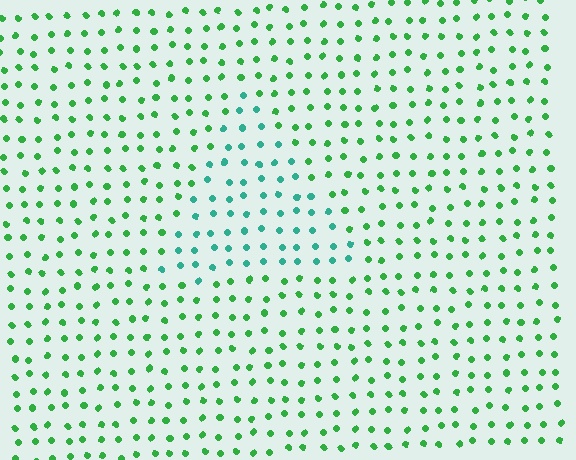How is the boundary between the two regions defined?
The boundary is defined purely by a slight shift in hue (about 39 degrees). Spacing, size, and orientation are identical on both sides.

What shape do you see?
I see a triangle.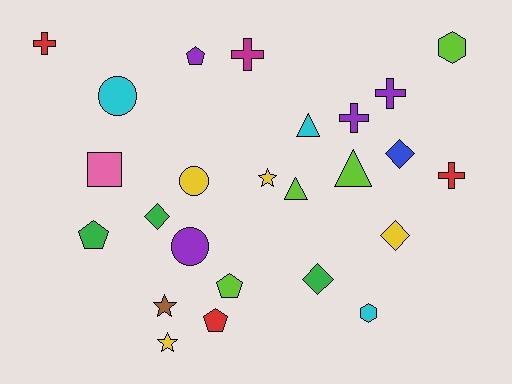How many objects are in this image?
There are 25 objects.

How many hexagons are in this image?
There are 2 hexagons.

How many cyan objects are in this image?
There are 3 cyan objects.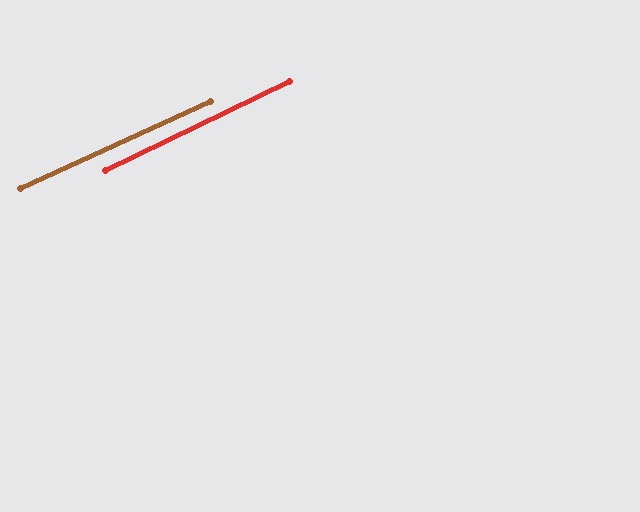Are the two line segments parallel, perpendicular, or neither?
Parallel — their directions differ by only 1.0°.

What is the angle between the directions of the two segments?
Approximately 1 degree.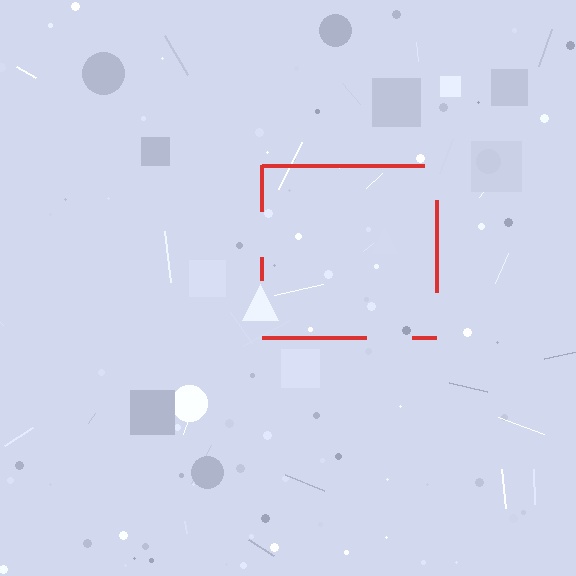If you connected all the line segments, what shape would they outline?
They would outline a square.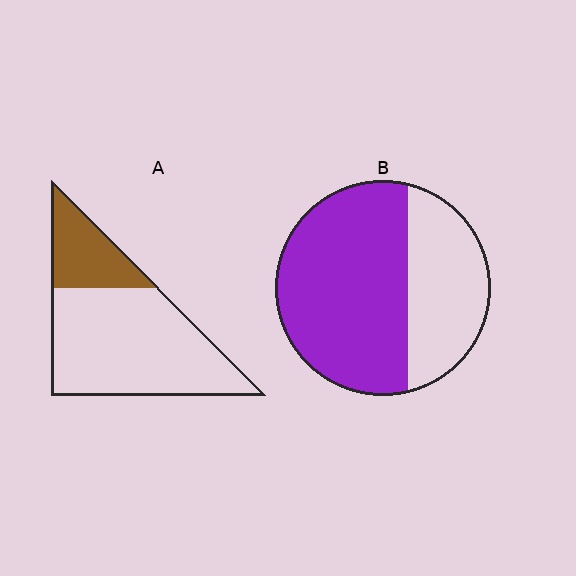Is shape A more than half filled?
No.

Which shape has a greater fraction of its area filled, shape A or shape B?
Shape B.